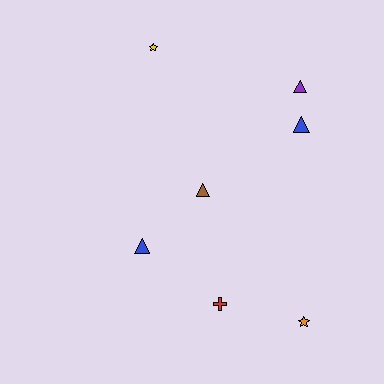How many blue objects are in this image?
There are 2 blue objects.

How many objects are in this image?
There are 7 objects.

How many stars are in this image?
There are 2 stars.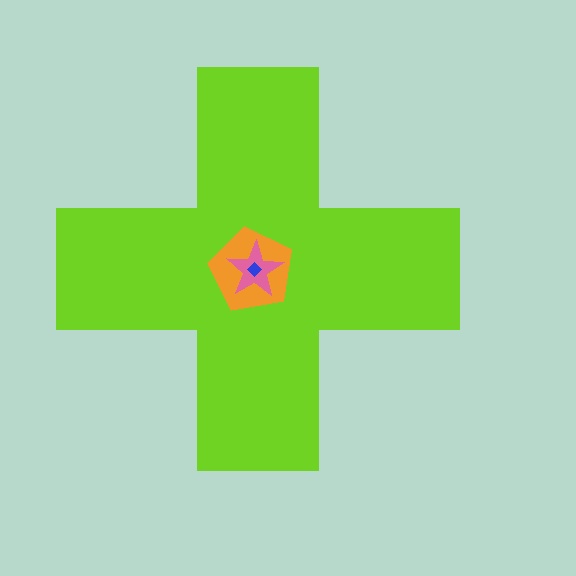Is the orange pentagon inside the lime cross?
Yes.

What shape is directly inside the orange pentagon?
The pink star.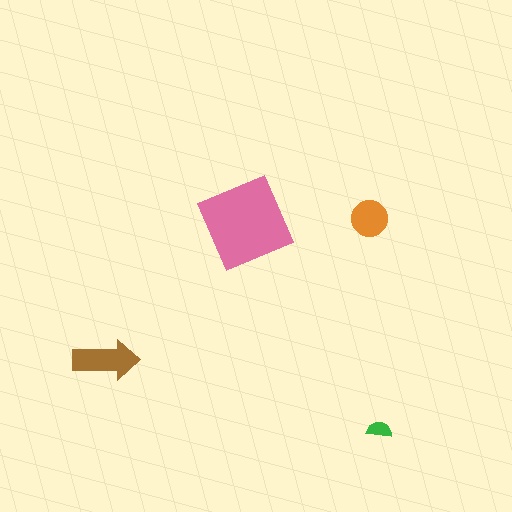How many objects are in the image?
There are 4 objects in the image.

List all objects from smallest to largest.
The green semicircle, the orange circle, the brown arrow, the pink square.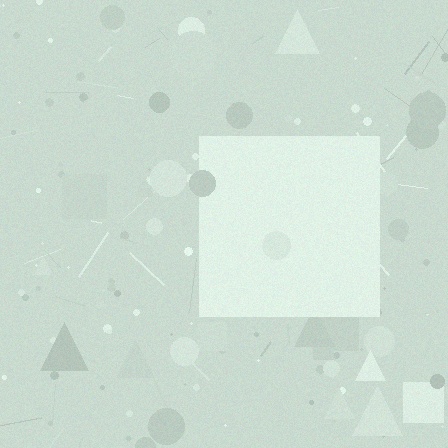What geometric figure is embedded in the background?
A square is embedded in the background.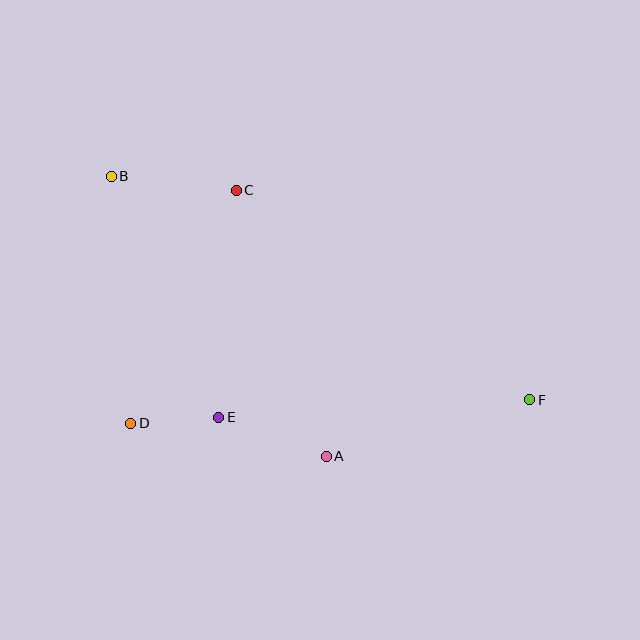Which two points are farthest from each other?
Points B and F are farthest from each other.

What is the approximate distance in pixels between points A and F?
The distance between A and F is approximately 211 pixels.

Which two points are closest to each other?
Points D and E are closest to each other.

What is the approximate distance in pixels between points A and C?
The distance between A and C is approximately 281 pixels.